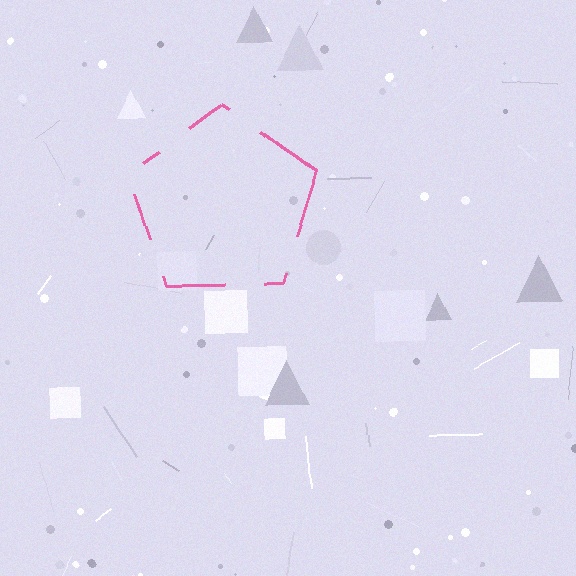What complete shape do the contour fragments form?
The contour fragments form a pentagon.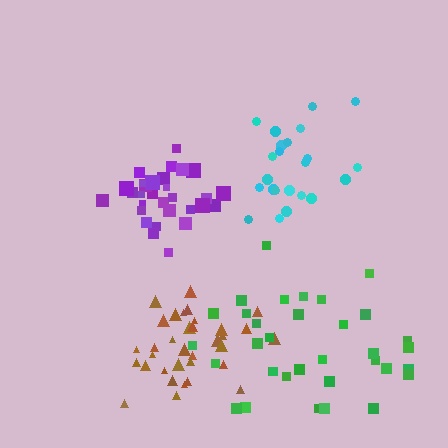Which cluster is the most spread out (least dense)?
Green.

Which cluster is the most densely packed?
Purple.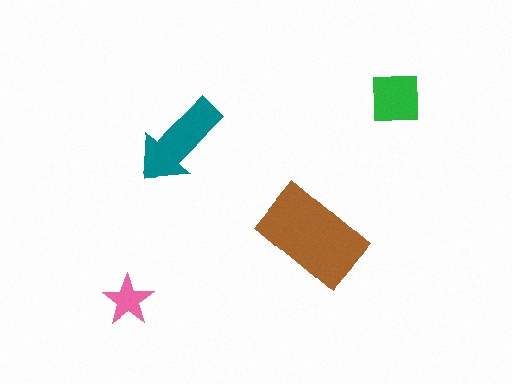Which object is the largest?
The brown rectangle.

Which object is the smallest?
The pink star.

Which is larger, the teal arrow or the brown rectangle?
The brown rectangle.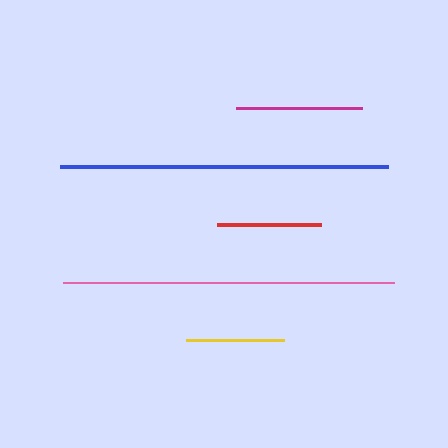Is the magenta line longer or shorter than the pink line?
The pink line is longer than the magenta line.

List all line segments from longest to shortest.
From longest to shortest: pink, blue, magenta, red, yellow.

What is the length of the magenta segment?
The magenta segment is approximately 125 pixels long.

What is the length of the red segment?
The red segment is approximately 104 pixels long.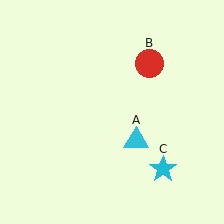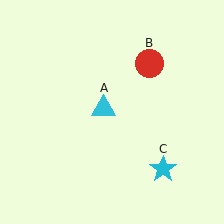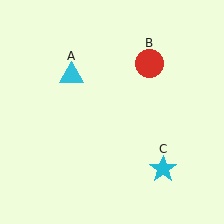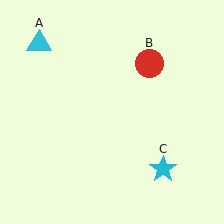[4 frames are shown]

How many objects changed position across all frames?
1 object changed position: cyan triangle (object A).